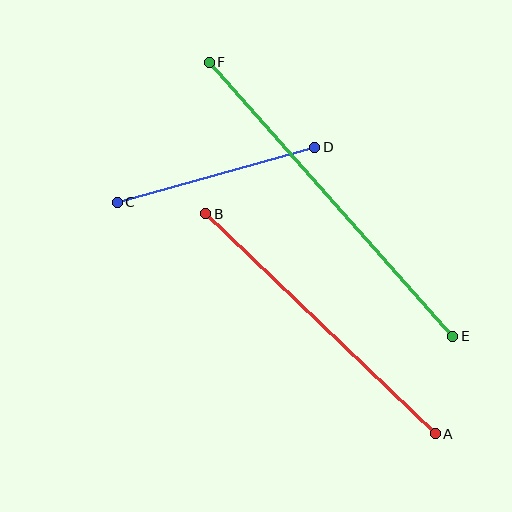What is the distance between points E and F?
The distance is approximately 367 pixels.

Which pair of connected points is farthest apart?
Points E and F are farthest apart.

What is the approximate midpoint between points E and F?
The midpoint is at approximately (331, 199) pixels.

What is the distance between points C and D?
The distance is approximately 205 pixels.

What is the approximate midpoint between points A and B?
The midpoint is at approximately (320, 324) pixels.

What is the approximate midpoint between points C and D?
The midpoint is at approximately (216, 175) pixels.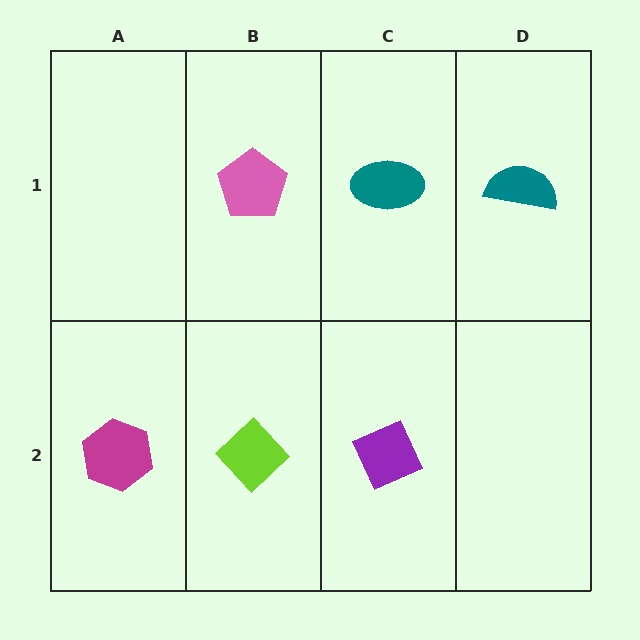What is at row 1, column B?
A pink pentagon.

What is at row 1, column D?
A teal semicircle.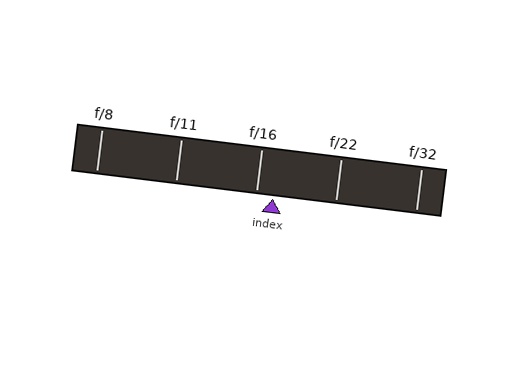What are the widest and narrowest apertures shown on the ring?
The widest aperture shown is f/8 and the narrowest is f/32.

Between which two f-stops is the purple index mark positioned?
The index mark is between f/16 and f/22.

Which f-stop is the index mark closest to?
The index mark is closest to f/16.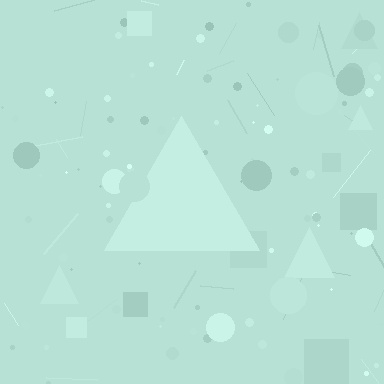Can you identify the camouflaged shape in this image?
The camouflaged shape is a triangle.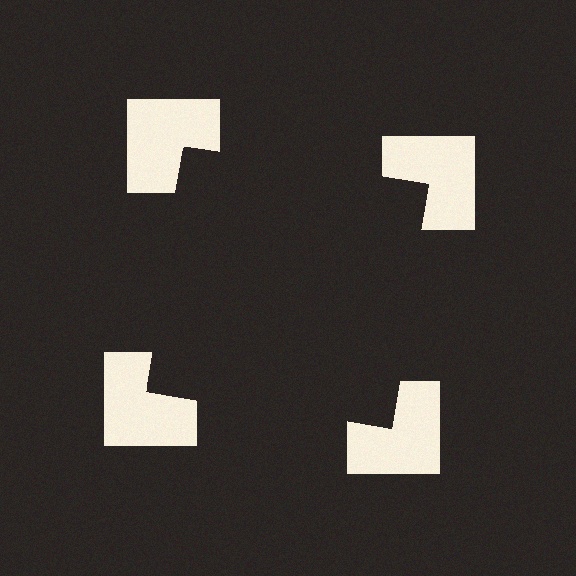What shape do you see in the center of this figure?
An illusory square — its edges are inferred from the aligned wedge cuts in the notched squares, not physically drawn.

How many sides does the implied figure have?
4 sides.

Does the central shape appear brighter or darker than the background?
It typically appears slightly darker than the background, even though no actual brightness change is drawn.